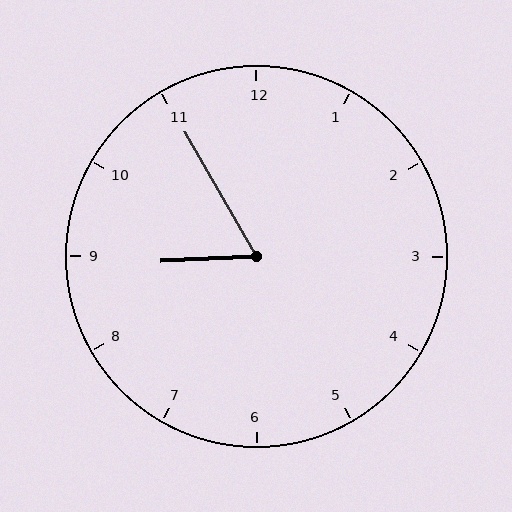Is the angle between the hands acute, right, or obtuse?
It is acute.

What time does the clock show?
8:55.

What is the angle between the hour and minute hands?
Approximately 62 degrees.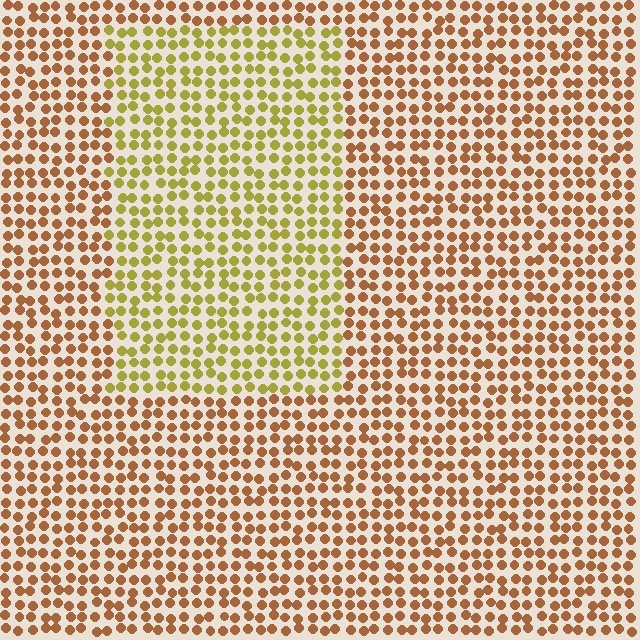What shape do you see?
I see a rectangle.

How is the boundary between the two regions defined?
The boundary is defined purely by a slight shift in hue (about 36 degrees). Spacing, size, and orientation are identical on both sides.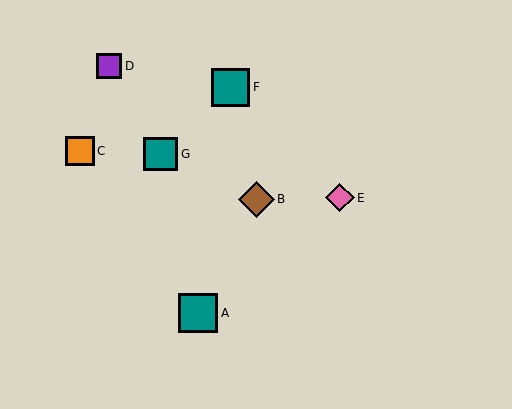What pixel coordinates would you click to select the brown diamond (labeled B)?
Click at (256, 199) to select the brown diamond B.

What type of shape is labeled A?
Shape A is a teal square.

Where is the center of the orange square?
The center of the orange square is at (80, 151).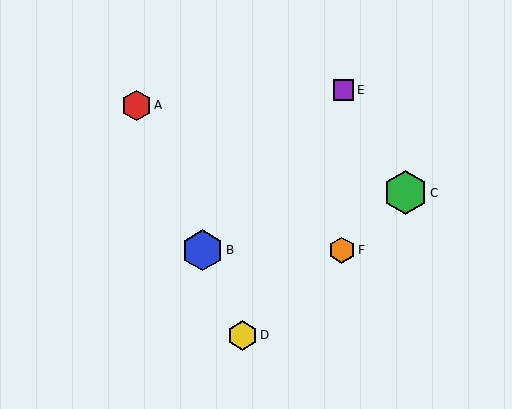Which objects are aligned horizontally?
Objects B, F are aligned horizontally.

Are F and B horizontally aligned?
Yes, both are at y≈250.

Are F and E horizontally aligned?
No, F is at y≈250 and E is at y≈90.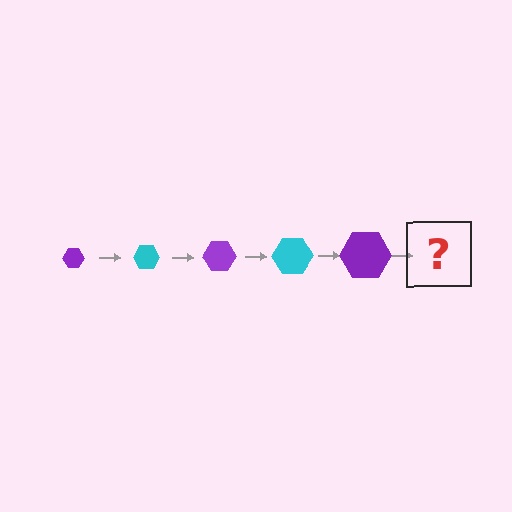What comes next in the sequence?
The next element should be a cyan hexagon, larger than the previous one.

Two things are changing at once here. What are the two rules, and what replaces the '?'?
The two rules are that the hexagon grows larger each step and the color cycles through purple and cyan. The '?' should be a cyan hexagon, larger than the previous one.